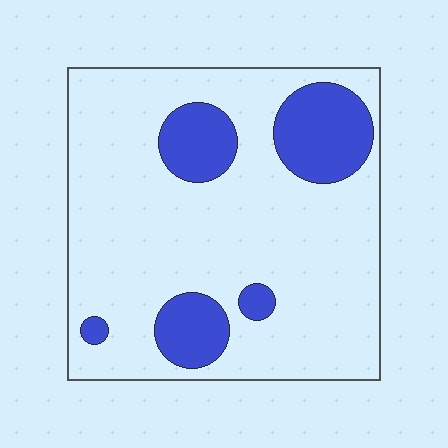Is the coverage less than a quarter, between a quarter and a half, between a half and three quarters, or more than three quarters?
Less than a quarter.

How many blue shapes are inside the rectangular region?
5.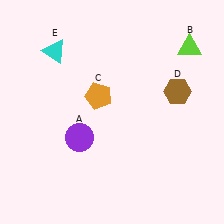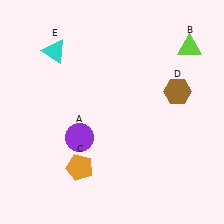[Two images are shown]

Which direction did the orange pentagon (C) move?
The orange pentagon (C) moved down.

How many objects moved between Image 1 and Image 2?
1 object moved between the two images.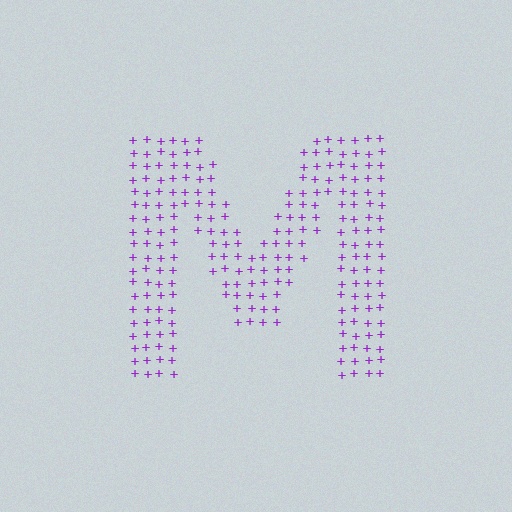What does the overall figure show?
The overall figure shows the letter M.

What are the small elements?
The small elements are plus signs.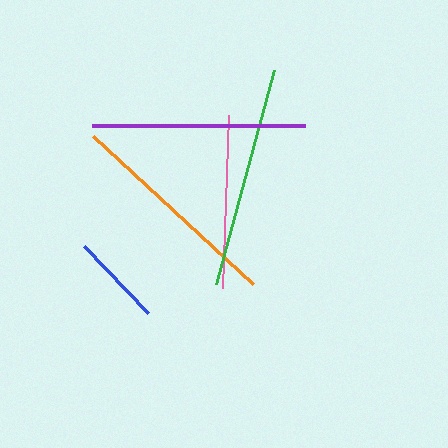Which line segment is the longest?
The green line is the longest at approximately 221 pixels.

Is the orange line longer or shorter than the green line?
The green line is longer than the orange line.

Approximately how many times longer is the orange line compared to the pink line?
The orange line is approximately 1.3 times the length of the pink line.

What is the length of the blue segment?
The blue segment is approximately 92 pixels long.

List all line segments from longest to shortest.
From longest to shortest: green, orange, purple, pink, blue.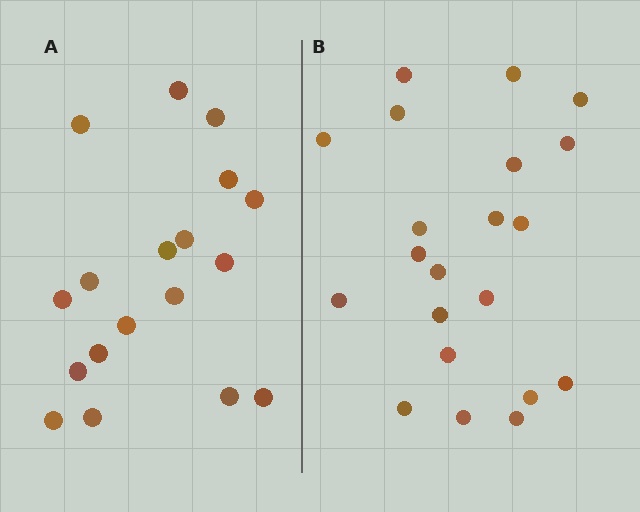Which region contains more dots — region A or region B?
Region B (the right region) has more dots.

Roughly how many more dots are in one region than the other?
Region B has just a few more — roughly 2 or 3 more dots than region A.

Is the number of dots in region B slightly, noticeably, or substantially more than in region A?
Region B has only slightly more — the two regions are fairly close. The ratio is roughly 1.2 to 1.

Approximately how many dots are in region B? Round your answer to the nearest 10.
About 20 dots. (The exact count is 21, which rounds to 20.)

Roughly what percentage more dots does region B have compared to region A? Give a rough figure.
About 15% more.